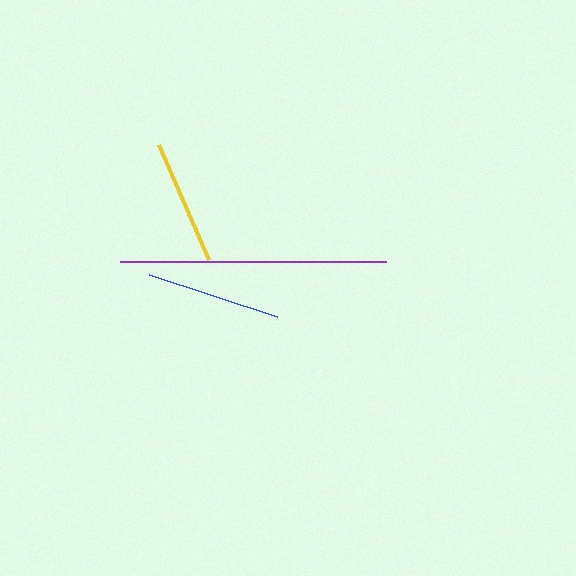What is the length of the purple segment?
The purple segment is approximately 266 pixels long.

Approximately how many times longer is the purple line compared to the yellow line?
The purple line is approximately 2.1 times the length of the yellow line.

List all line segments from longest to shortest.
From longest to shortest: purple, blue, yellow.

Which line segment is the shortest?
The yellow line is the shortest at approximately 125 pixels.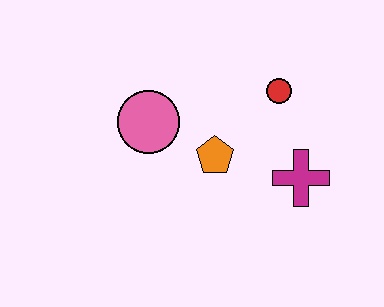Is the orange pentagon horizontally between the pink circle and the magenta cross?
Yes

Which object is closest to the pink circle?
The orange pentagon is closest to the pink circle.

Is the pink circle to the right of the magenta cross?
No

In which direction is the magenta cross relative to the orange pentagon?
The magenta cross is to the right of the orange pentagon.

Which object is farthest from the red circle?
The pink circle is farthest from the red circle.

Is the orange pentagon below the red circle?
Yes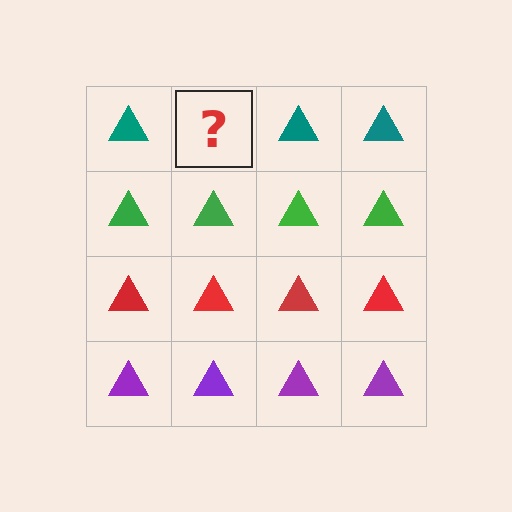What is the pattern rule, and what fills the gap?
The rule is that each row has a consistent color. The gap should be filled with a teal triangle.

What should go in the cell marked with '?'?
The missing cell should contain a teal triangle.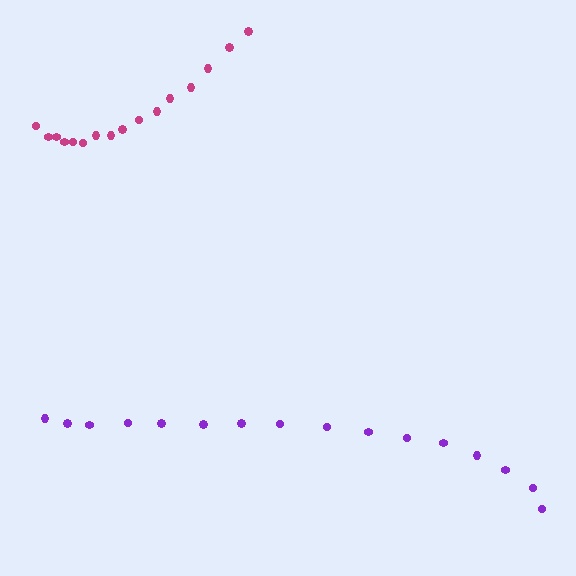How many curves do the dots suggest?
There are 2 distinct paths.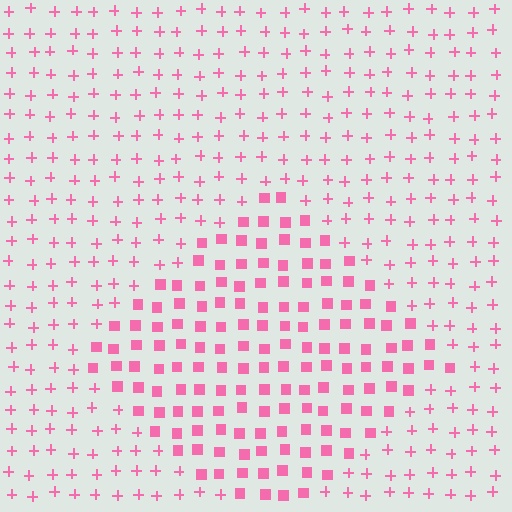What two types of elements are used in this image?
The image uses squares inside the diamond region and plus signs outside it.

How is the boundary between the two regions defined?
The boundary is defined by a change in element shape: squares inside vs. plus signs outside. All elements share the same color and spacing.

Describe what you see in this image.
The image is filled with small pink elements arranged in a uniform grid. A diamond-shaped region contains squares, while the surrounding area contains plus signs. The boundary is defined purely by the change in element shape.